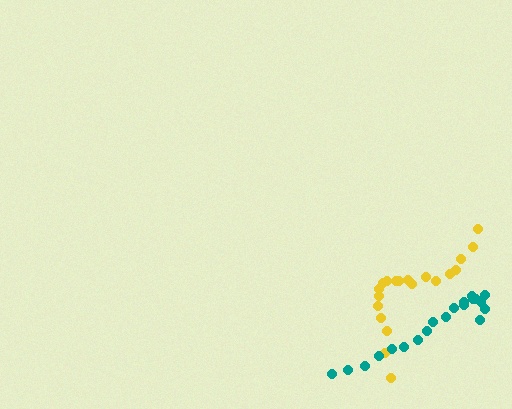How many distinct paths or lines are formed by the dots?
There are 2 distinct paths.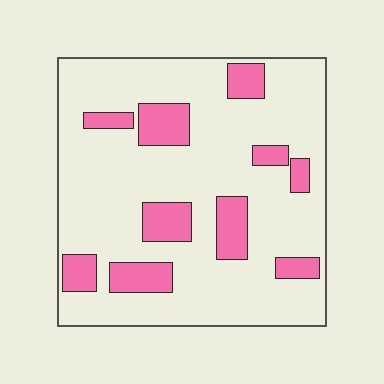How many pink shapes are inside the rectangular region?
10.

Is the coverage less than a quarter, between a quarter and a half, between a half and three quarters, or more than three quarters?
Less than a quarter.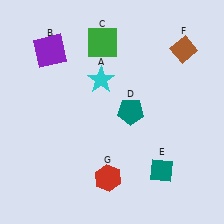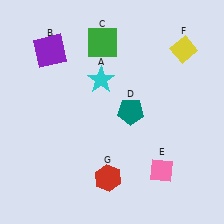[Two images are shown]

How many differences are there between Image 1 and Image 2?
There are 2 differences between the two images.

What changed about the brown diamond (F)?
In Image 1, F is brown. In Image 2, it changed to yellow.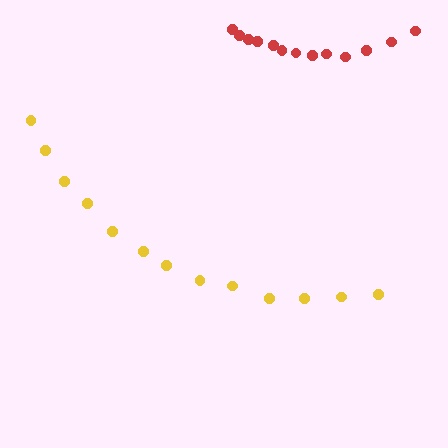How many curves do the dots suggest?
There are 2 distinct paths.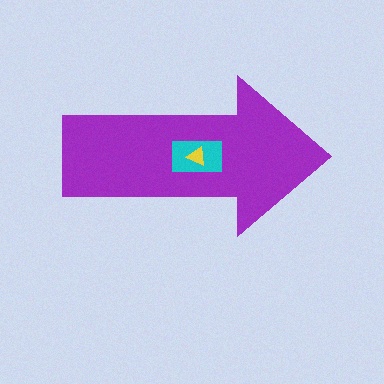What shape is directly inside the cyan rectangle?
The yellow triangle.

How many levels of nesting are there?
3.